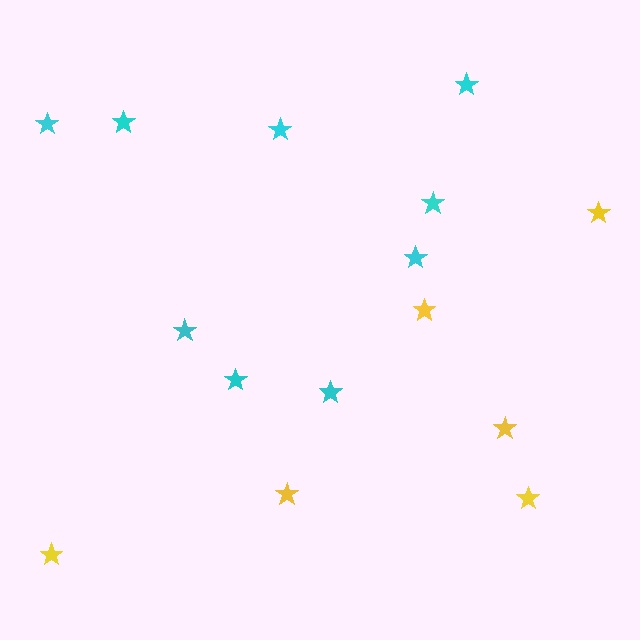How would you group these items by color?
There are 2 groups: one group of yellow stars (6) and one group of cyan stars (9).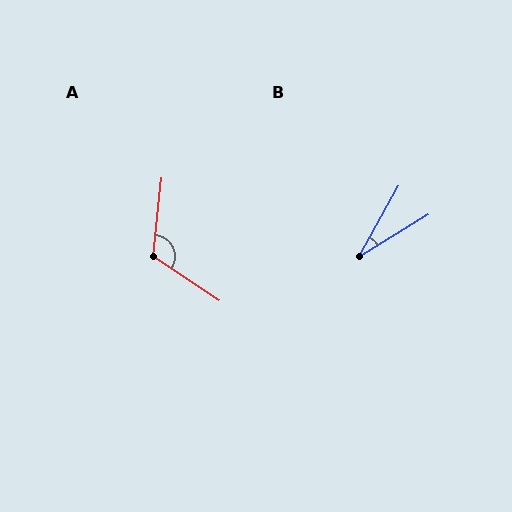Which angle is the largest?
A, at approximately 117 degrees.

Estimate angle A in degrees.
Approximately 117 degrees.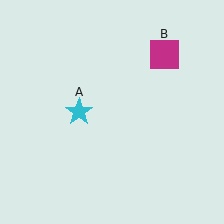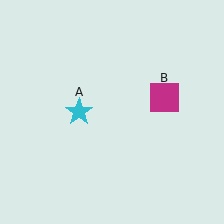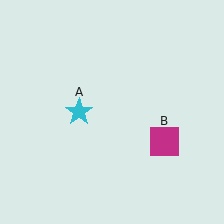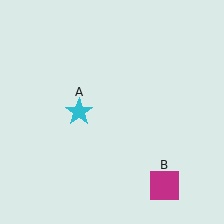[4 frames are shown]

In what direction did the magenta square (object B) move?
The magenta square (object B) moved down.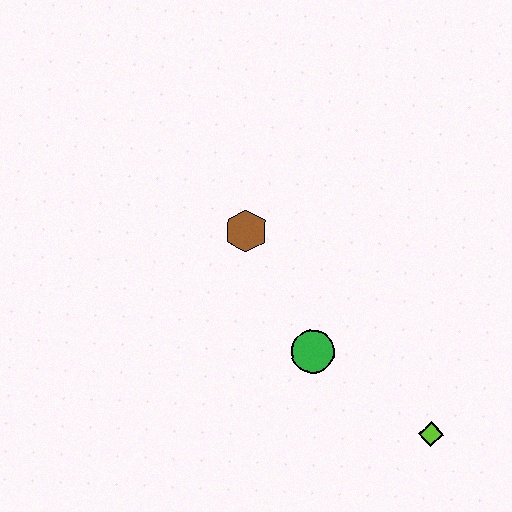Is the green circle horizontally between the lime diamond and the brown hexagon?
Yes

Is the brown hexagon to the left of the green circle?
Yes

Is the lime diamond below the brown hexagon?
Yes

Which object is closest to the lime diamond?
The green circle is closest to the lime diamond.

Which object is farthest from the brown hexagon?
The lime diamond is farthest from the brown hexagon.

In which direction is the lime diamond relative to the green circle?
The lime diamond is to the right of the green circle.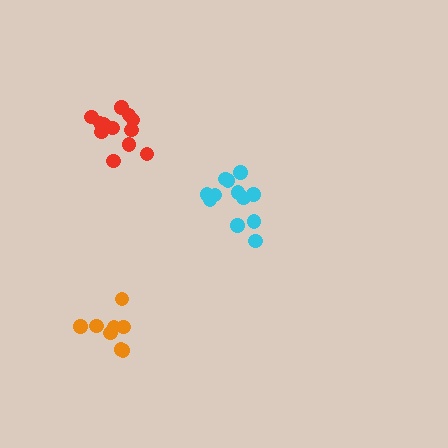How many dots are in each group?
Group 1: 12 dots, Group 2: 12 dots, Group 3: 8 dots (32 total).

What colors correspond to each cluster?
The clusters are colored: red, cyan, orange.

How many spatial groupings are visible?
There are 3 spatial groupings.